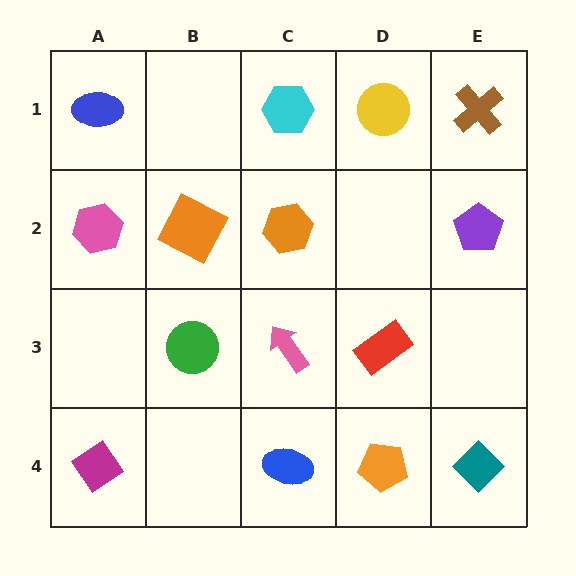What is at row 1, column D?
A yellow circle.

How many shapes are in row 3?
3 shapes.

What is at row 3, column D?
A red rectangle.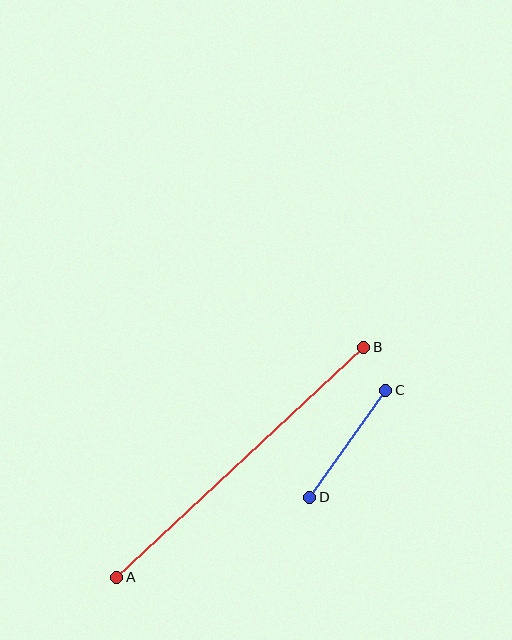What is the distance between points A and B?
The distance is approximately 337 pixels.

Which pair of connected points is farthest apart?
Points A and B are farthest apart.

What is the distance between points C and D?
The distance is approximately 131 pixels.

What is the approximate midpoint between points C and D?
The midpoint is at approximately (348, 444) pixels.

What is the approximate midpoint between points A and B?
The midpoint is at approximately (240, 462) pixels.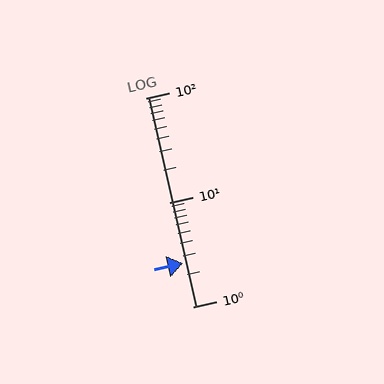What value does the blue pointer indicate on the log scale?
The pointer indicates approximately 2.6.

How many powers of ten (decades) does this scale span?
The scale spans 2 decades, from 1 to 100.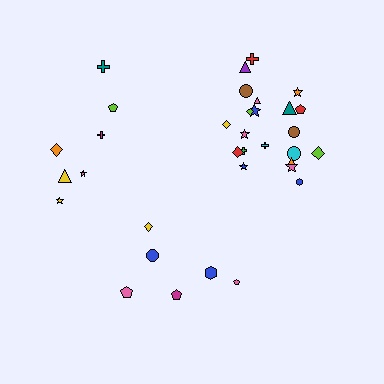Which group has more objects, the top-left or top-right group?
The top-right group.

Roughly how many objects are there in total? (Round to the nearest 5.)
Roughly 35 objects in total.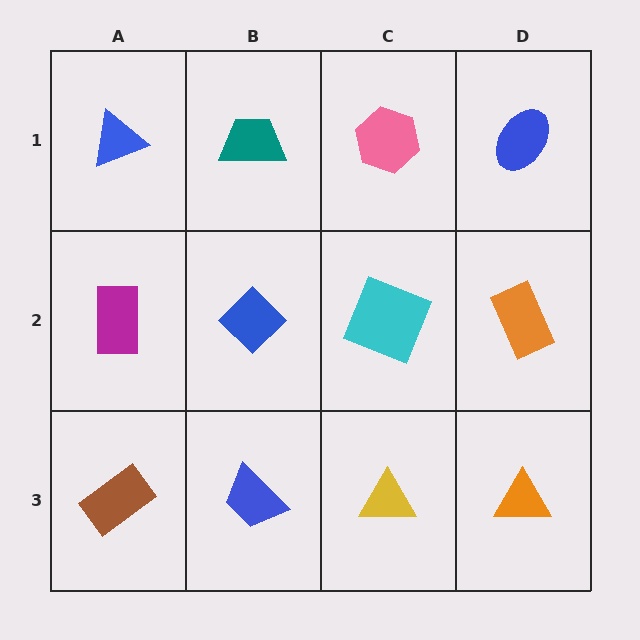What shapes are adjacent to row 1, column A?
A magenta rectangle (row 2, column A), a teal trapezoid (row 1, column B).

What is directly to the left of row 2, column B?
A magenta rectangle.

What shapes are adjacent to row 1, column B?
A blue diamond (row 2, column B), a blue triangle (row 1, column A), a pink hexagon (row 1, column C).